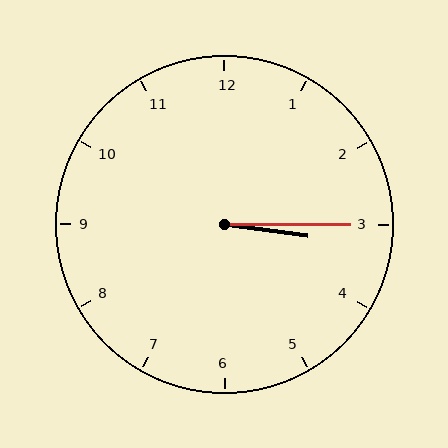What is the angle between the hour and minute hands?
Approximately 8 degrees.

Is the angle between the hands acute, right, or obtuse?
It is acute.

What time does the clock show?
3:15.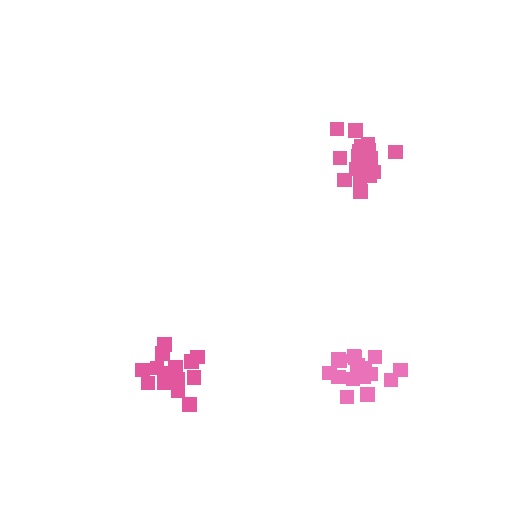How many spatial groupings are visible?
There are 3 spatial groupings.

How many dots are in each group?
Group 1: 16 dots, Group 2: 18 dots, Group 3: 17 dots (51 total).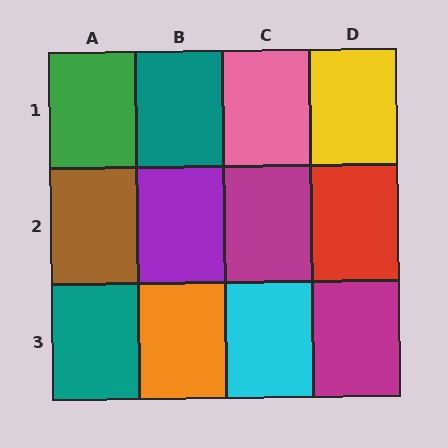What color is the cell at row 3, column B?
Orange.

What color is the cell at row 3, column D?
Magenta.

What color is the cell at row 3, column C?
Cyan.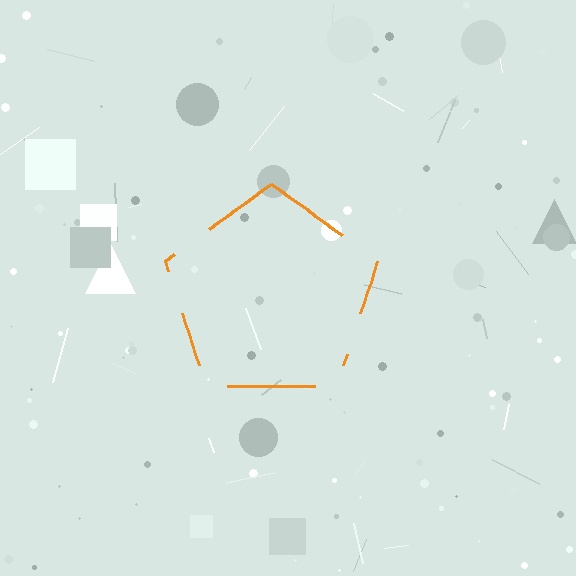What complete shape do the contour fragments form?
The contour fragments form a pentagon.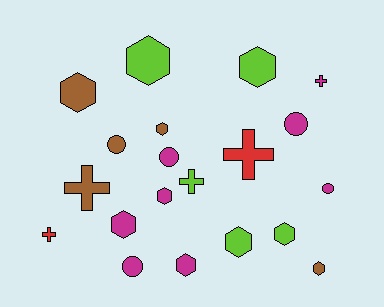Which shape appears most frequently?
Hexagon, with 10 objects.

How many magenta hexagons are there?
There are 3 magenta hexagons.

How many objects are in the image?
There are 20 objects.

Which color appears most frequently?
Magenta, with 8 objects.